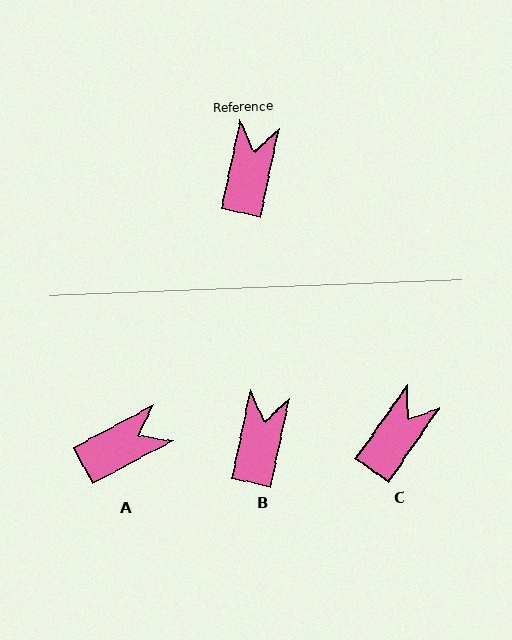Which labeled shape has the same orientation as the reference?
B.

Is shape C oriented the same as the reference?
No, it is off by about 23 degrees.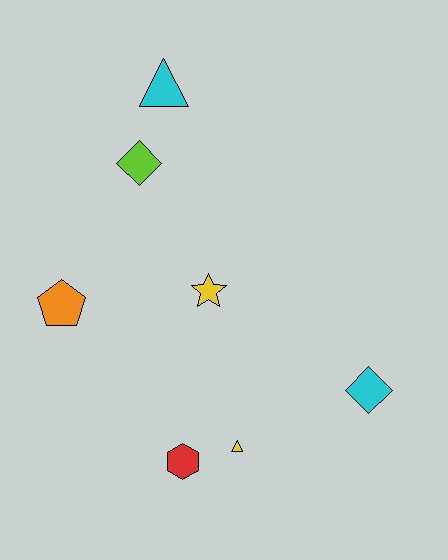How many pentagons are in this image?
There is 1 pentagon.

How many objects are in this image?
There are 7 objects.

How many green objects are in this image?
There are no green objects.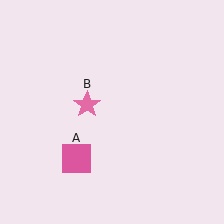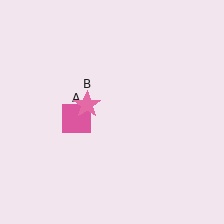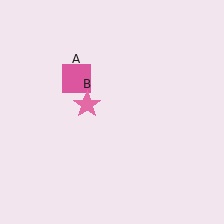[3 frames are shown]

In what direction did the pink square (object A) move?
The pink square (object A) moved up.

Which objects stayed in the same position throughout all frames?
Pink star (object B) remained stationary.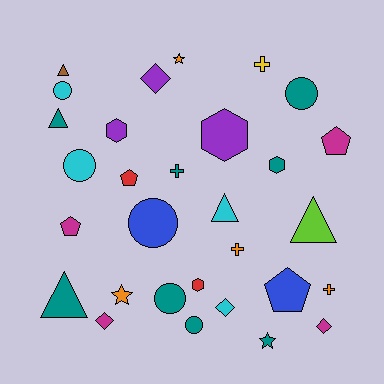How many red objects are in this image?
There are 2 red objects.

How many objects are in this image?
There are 30 objects.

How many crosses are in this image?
There are 4 crosses.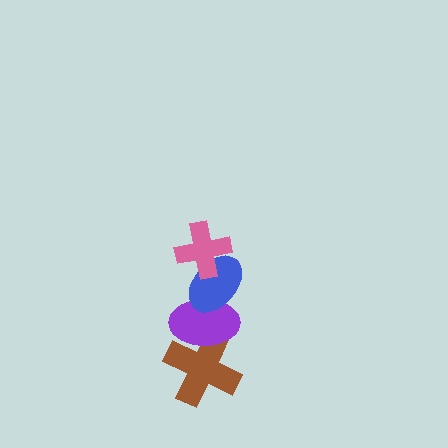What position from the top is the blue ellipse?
The blue ellipse is 2nd from the top.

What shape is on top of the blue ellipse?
The pink cross is on top of the blue ellipse.